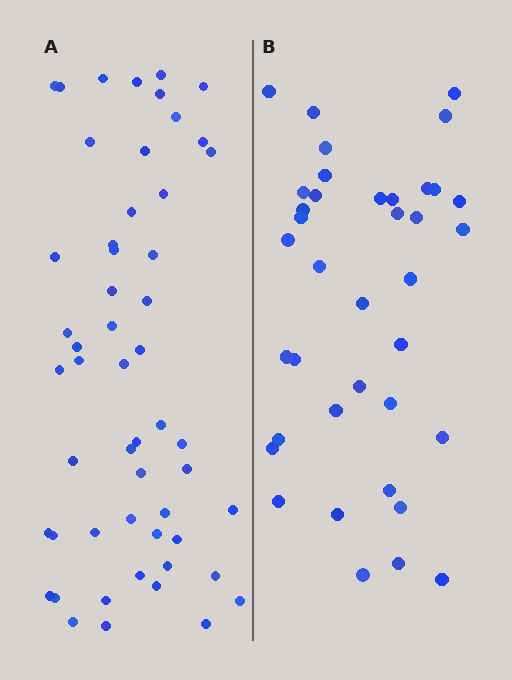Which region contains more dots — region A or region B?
Region A (the left region) has more dots.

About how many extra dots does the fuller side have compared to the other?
Region A has approximately 15 more dots than region B.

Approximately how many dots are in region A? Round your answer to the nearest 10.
About 50 dots. (The exact count is 53, which rounds to 50.)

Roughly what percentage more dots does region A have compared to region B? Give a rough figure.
About 40% more.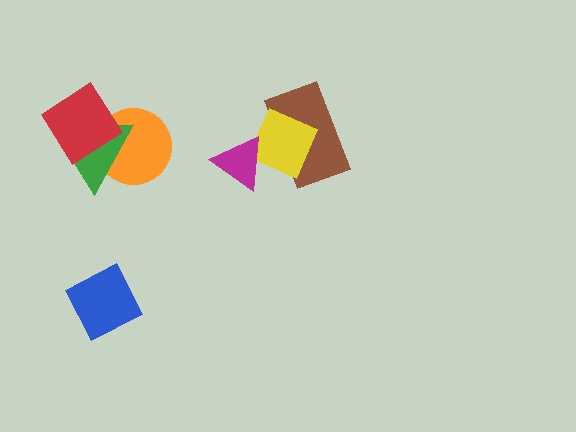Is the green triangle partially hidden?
Yes, it is partially covered by another shape.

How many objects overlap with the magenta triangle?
1 object overlaps with the magenta triangle.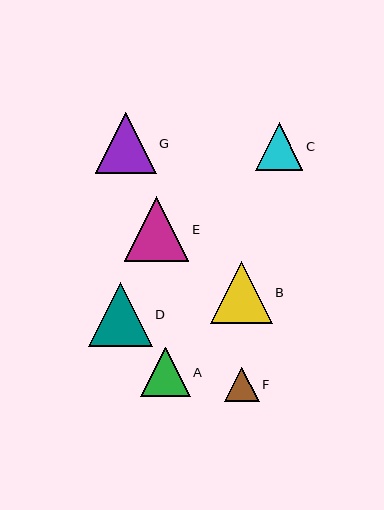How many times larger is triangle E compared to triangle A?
Triangle E is approximately 1.3 times the size of triangle A.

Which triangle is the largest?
Triangle E is the largest with a size of approximately 65 pixels.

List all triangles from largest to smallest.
From largest to smallest: E, D, B, G, A, C, F.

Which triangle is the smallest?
Triangle F is the smallest with a size of approximately 34 pixels.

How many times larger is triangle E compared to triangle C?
Triangle E is approximately 1.4 times the size of triangle C.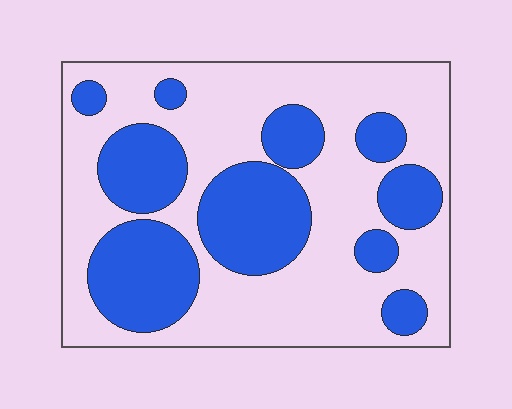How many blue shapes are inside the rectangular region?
10.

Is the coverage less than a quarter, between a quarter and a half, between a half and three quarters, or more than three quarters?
Between a quarter and a half.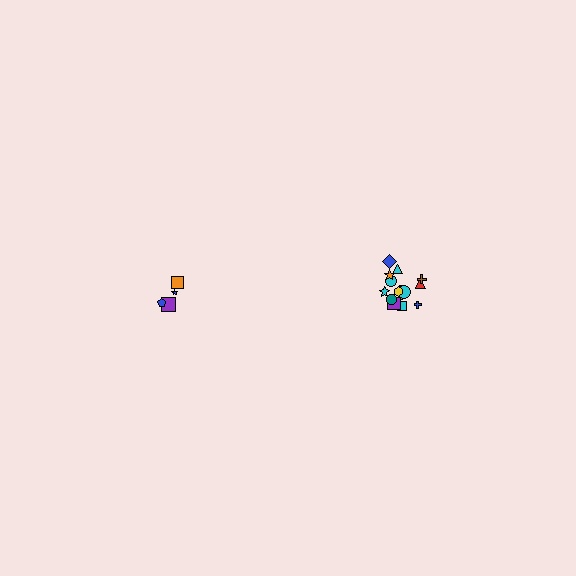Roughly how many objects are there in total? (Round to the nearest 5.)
Roughly 20 objects in total.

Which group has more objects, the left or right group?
The right group.